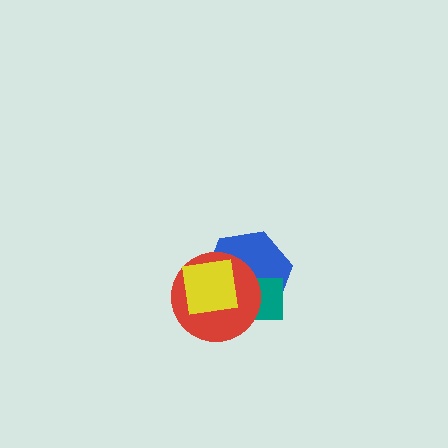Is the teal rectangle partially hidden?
Yes, it is partially covered by another shape.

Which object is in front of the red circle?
The yellow square is in front of the red circle.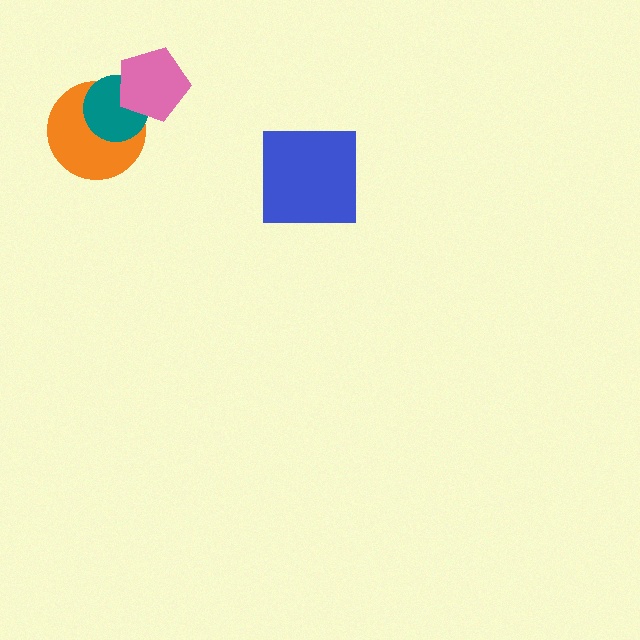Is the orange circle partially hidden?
Yes, it is partially covered by another shape.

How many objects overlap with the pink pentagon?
2 objects overlap with the pink pentagon.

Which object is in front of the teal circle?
The pink pentagon is in front of the teal circle.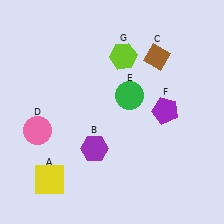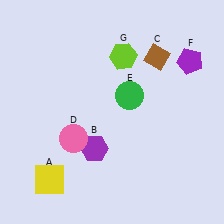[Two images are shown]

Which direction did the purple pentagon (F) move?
The purple pentagon (F) moved up.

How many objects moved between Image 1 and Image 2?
2 objects moved between the two images.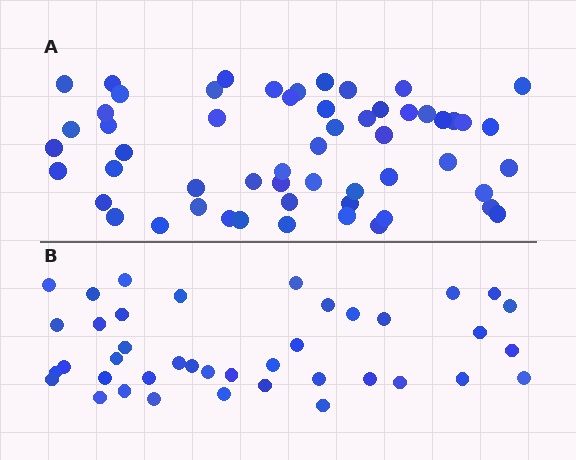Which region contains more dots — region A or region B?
Region A (the top region) has more dots.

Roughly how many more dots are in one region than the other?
Region A has approximately 15 more dots than region B.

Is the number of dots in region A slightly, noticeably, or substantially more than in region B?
Region A has noticeably more, but not dramatically so. The ratio is roughly 1.4 to 1.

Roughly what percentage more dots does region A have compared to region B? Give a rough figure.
About 40% more.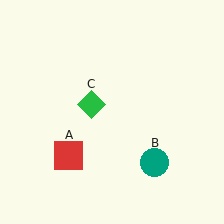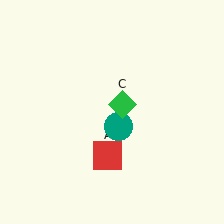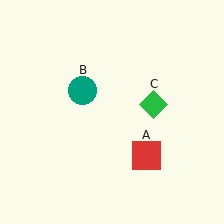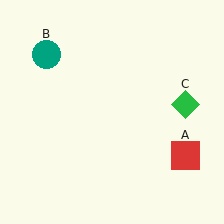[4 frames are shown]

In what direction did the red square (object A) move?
The red square (object A) moved right.